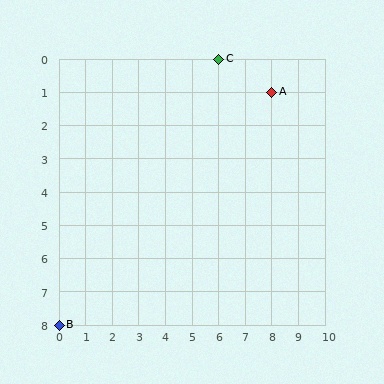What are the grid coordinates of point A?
Point A is at grid coordinates (8, 1).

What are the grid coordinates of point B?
Point B is at grid coordinates (0, 8).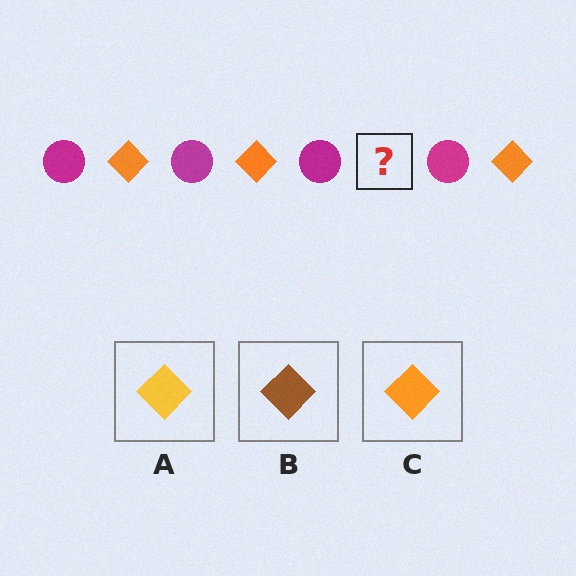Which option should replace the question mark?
Option C.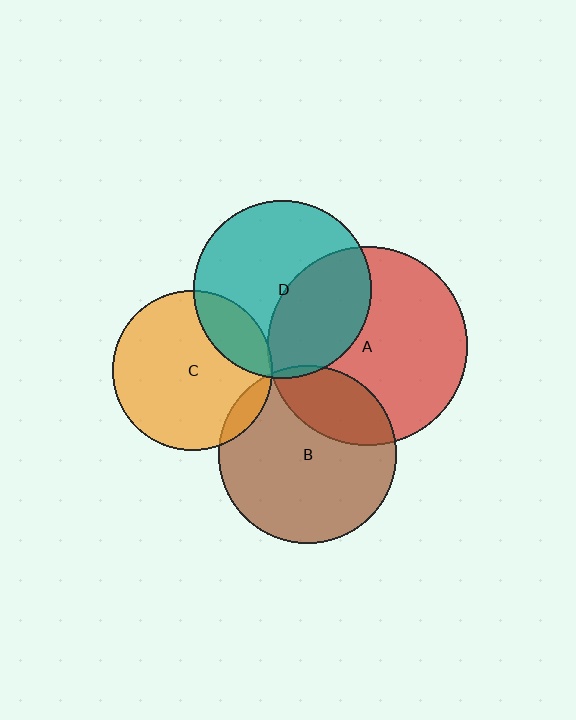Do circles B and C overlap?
Yes.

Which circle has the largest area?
Circle A (red).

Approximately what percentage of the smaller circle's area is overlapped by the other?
Approximately 10%.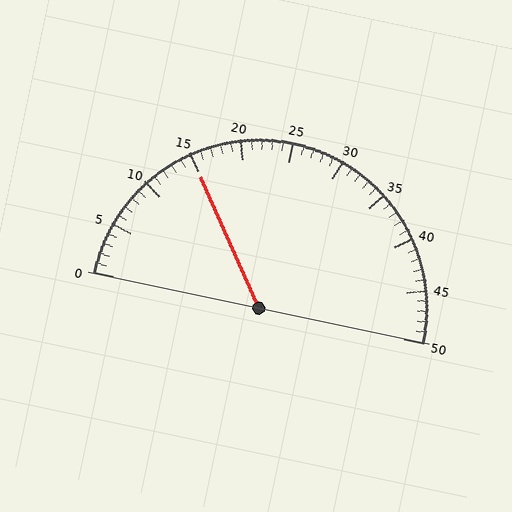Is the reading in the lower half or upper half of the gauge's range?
The reading is in the lower half of the range (0 to 50).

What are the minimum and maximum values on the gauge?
The gauge ranges from 0 to 50.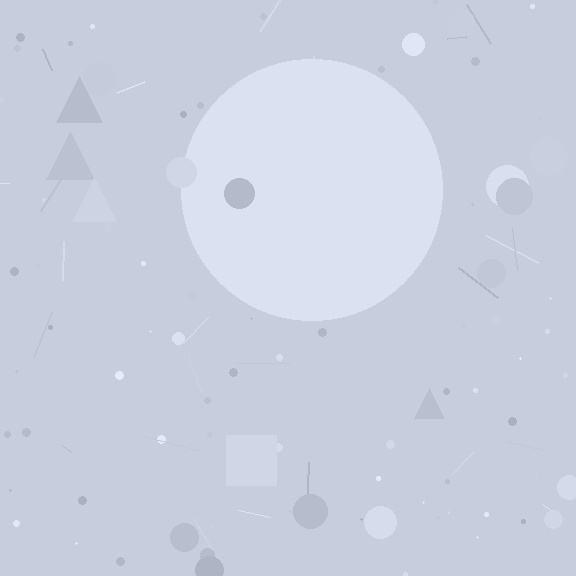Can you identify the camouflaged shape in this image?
The camouflaged shape is a circle.